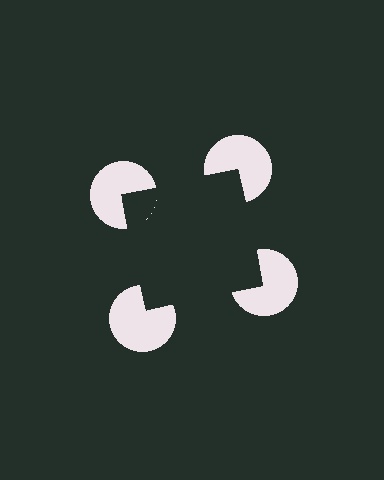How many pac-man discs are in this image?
There are 4 — one at each vertex of the illusory square.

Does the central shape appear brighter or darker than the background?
It typically appears slightly darker than the background, even though no actual brightness change is drawn.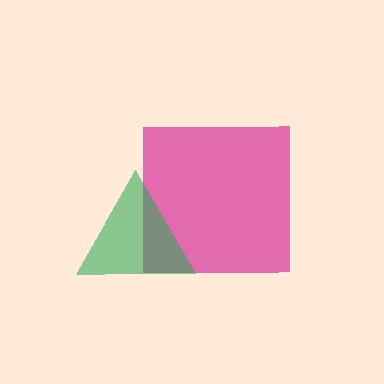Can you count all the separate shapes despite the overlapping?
Yes, there are 2 separate shapes.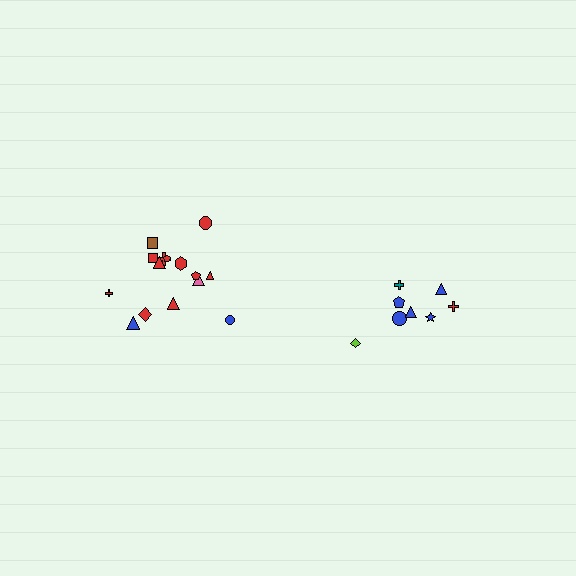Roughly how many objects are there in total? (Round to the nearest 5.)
Roughly 25 objects in total.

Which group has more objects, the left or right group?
The left group.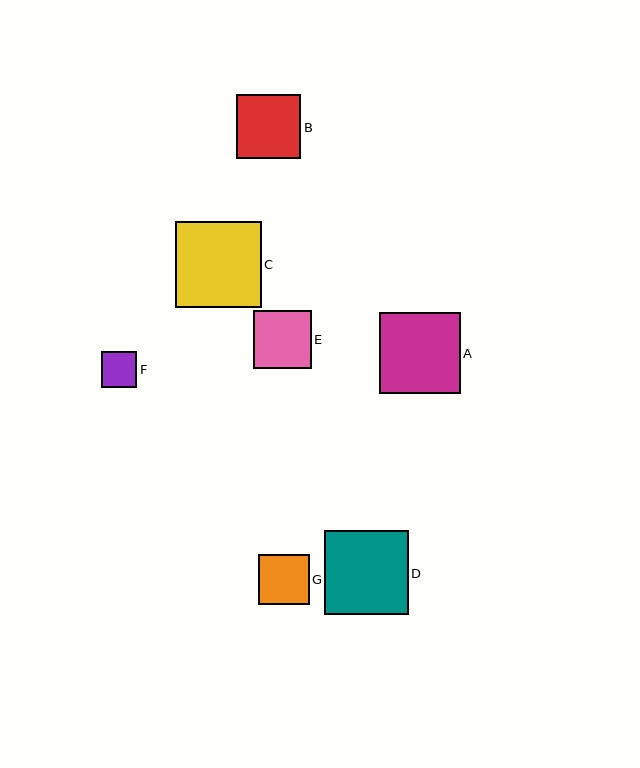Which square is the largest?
Square C is the largest with a size of approximately 86 pixels.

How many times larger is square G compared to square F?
Square G is approximately 1.4 times the size of square F.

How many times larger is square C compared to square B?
Square C is approximately 1.3 times the size of square B.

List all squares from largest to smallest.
From largest to smallest: C, D, A, B, E, G, F.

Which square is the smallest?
Square F is the smallest with a size of approximately 36 pixels.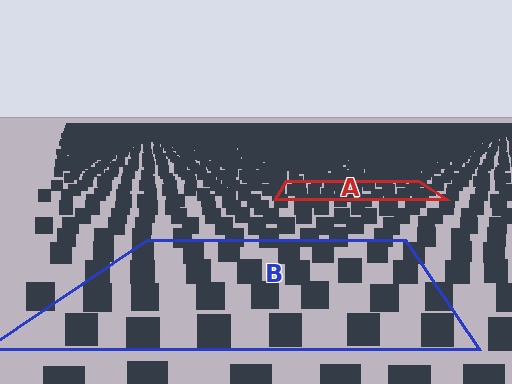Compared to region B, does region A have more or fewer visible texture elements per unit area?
Region A has more texture elements per unit area — they are packed more densely because it is farther away.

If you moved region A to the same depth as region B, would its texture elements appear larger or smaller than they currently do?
They would appear larger. At a closer depth, the same texture elements are projected at a bigger on-screen size.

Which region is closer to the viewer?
Region B is closer. The texture elements there are larger and more spread out.